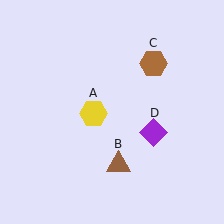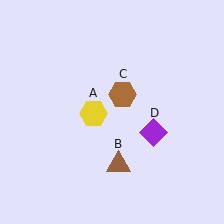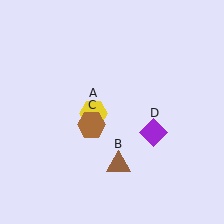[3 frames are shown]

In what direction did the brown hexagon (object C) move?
The brown hexagon (object C) moved down and to the left.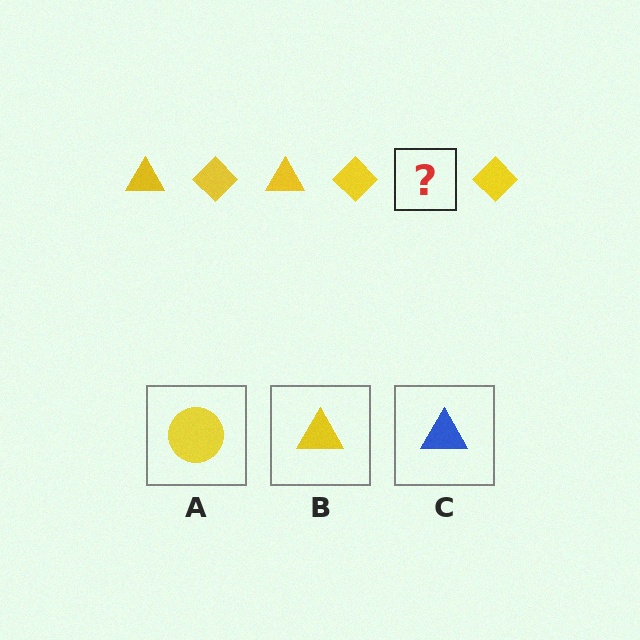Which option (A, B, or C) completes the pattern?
B.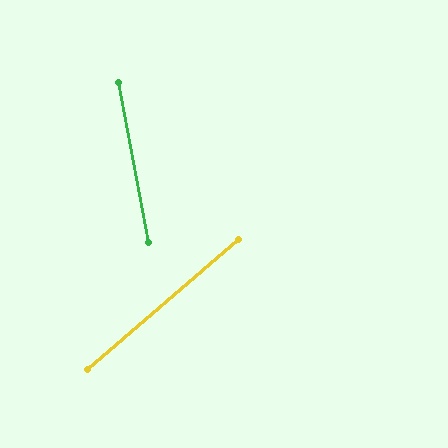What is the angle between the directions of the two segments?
Approximately 60 degrees.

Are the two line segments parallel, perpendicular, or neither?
Neither parallel nor perpendicular — they differ by about 60°.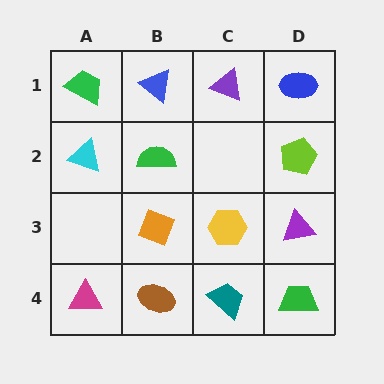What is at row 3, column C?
A yellow hexagon.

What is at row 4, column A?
A magenta triangle.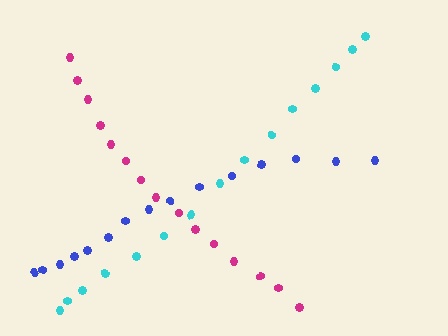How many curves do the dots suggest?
There are 3 distinct paths.